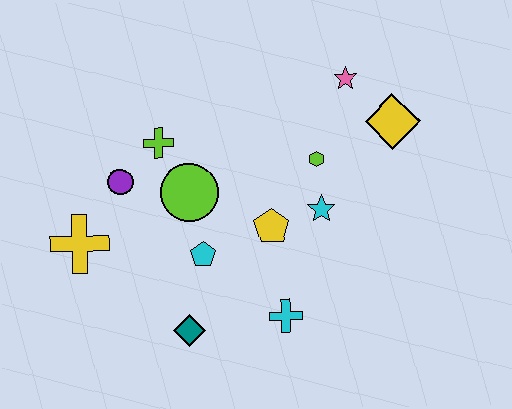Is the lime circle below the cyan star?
No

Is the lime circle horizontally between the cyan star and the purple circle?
Yes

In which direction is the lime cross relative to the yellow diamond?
The lime cross is to the left of the yellow diamond.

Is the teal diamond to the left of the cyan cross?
Yes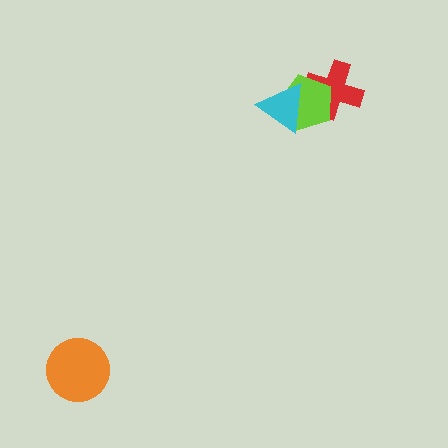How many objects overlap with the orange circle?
0 objects overlap with the orange circle.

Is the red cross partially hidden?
Yes, it is partially covered by another shape.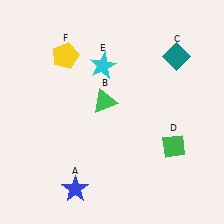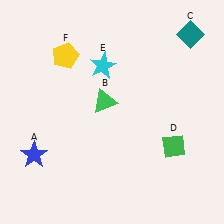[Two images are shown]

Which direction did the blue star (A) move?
The blue star (A) moved left.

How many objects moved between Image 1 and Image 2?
2 objects moved between the two images.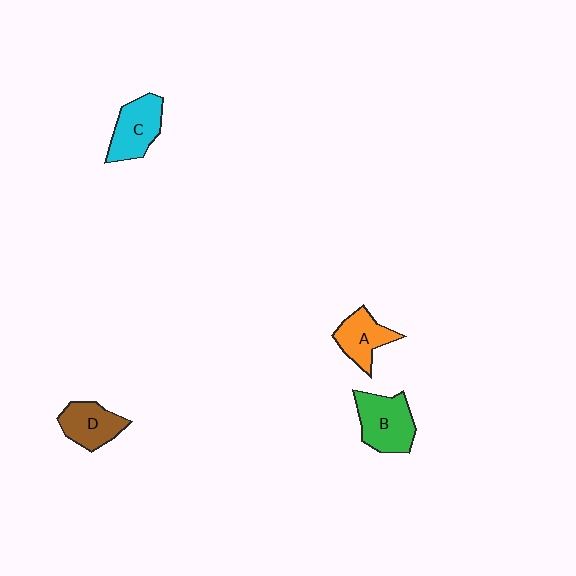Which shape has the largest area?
Shape B (green).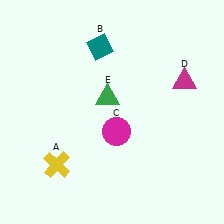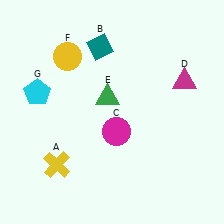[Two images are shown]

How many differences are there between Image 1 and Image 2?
There are 2 differences between the two images.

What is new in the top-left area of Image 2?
A cyan pentagon (G) was added in the top-left area of Image 2.